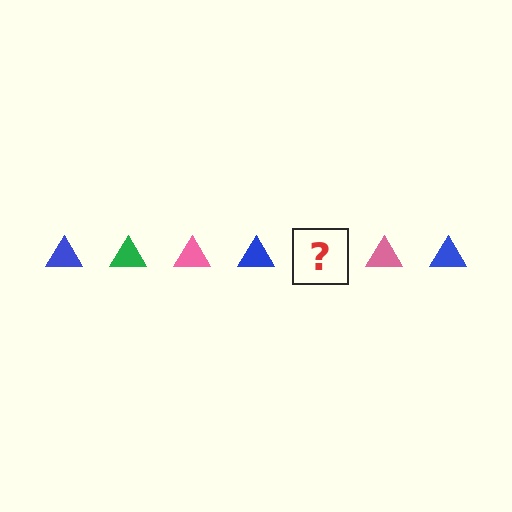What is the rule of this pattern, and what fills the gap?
The rule is that the pattern cycles through blue, green, pink triangles. The gap should be filled with a green triangle.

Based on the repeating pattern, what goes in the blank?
The blank should be a green triangle.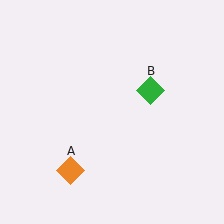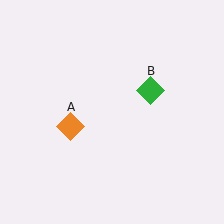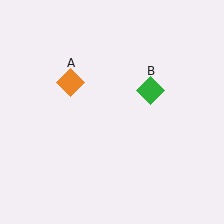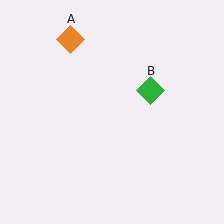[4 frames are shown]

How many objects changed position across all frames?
1 object changed position: orange diamond (object A).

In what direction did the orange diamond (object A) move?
The orange diamond (object A) moved up.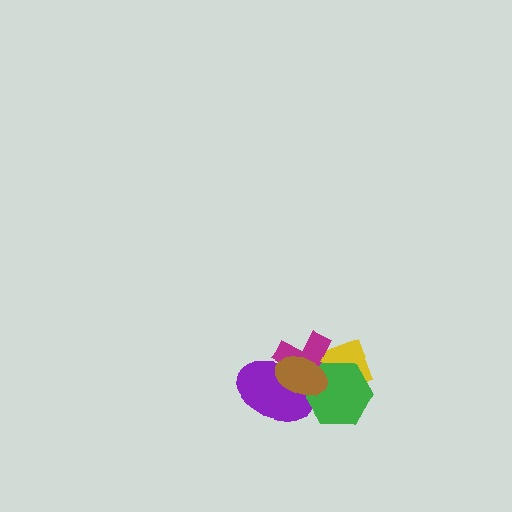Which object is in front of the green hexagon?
The brown ellipse is in front of the green hexagon.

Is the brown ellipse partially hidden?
No, no other shape covers it.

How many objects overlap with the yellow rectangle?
4 objects overlap with the yellow rectangle.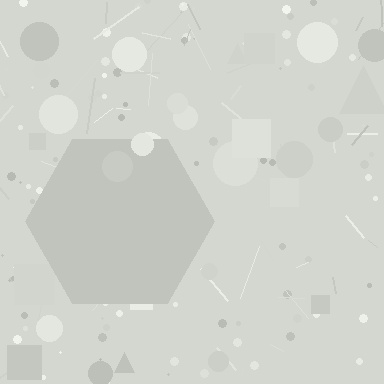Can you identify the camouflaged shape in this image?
The camouflaged shape is a hexagon.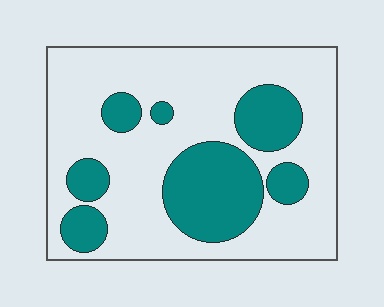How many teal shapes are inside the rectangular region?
7.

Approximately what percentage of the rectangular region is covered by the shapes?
Approximately 30%.